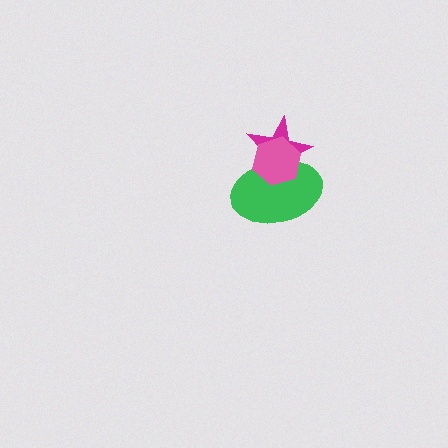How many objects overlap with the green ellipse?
2 objects overlap with the green ellipse.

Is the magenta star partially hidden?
Yes, it is partially covered by another shape.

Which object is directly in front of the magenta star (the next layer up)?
The green ellipse is directly in front of the magenta star.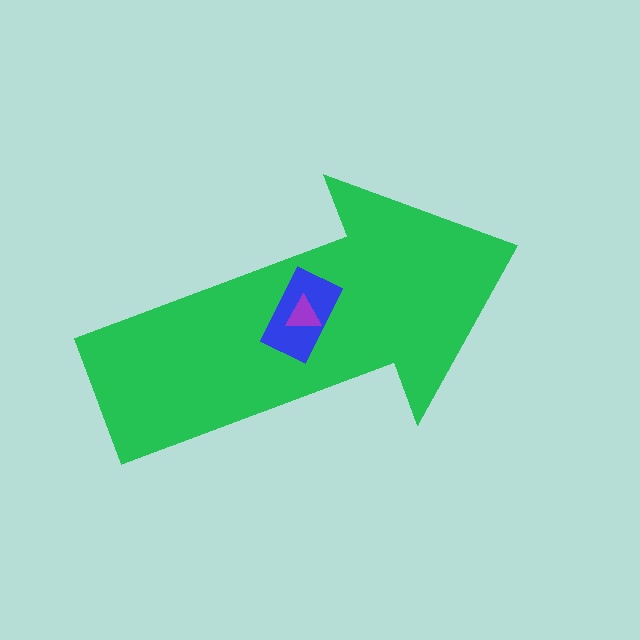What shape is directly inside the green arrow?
The blue rectangle.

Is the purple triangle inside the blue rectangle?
Yes.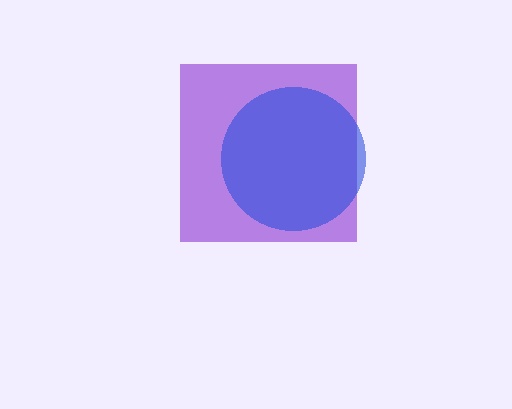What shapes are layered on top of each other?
The layered shapes are: a purple square, a blue circle.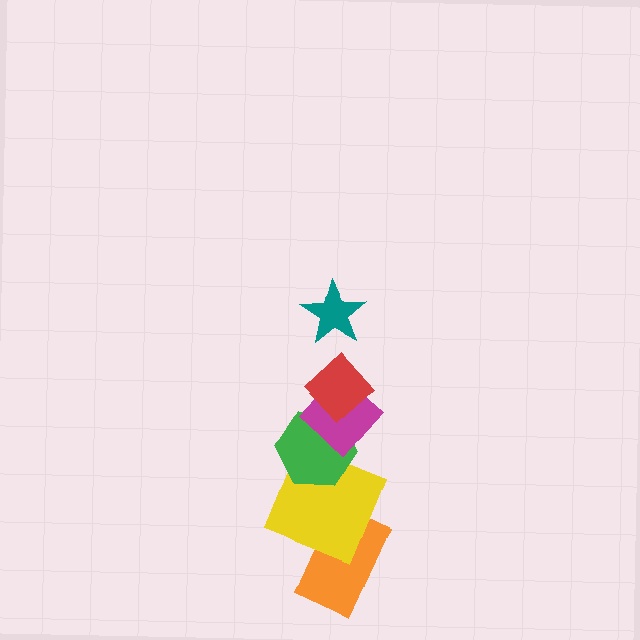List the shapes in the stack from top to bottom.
From top to bottom: the teal star, the red diamond, the magenta diamond, the green hexagon, the yellow square, the orange rectangle.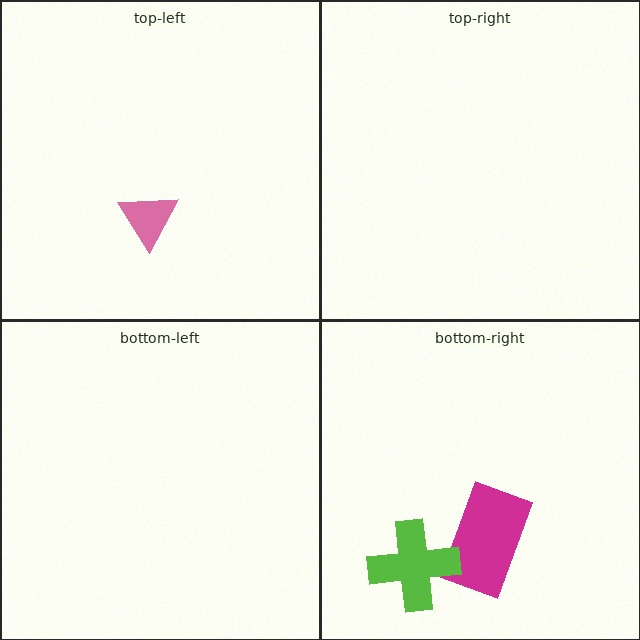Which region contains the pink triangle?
The top-left region.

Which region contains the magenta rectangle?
The bottom-right region.